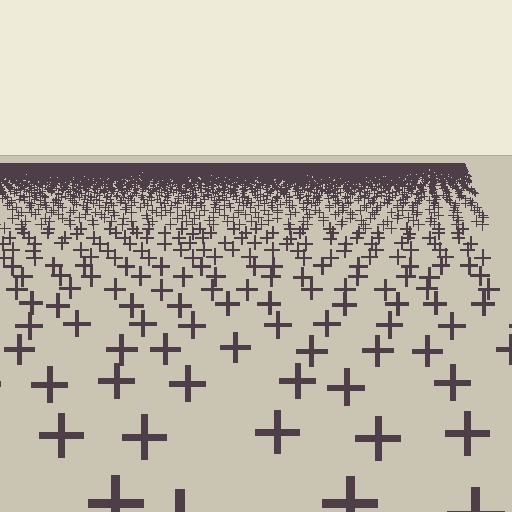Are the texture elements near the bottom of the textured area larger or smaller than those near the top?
Larger. Near the bottom, elements are closer to the viewer and appear at a bigger on-screen size.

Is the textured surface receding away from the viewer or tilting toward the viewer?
The surface is receding away from the viewer. Texture elements get smaller and denser toward the top.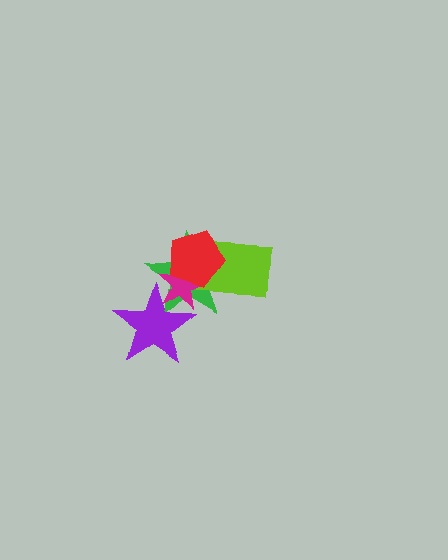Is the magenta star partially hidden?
Yes, it is partially covered by another shape.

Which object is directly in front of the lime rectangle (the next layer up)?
The magenta star is directly in front of the lime rectangle.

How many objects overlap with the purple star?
2 objects overlap with the purple star.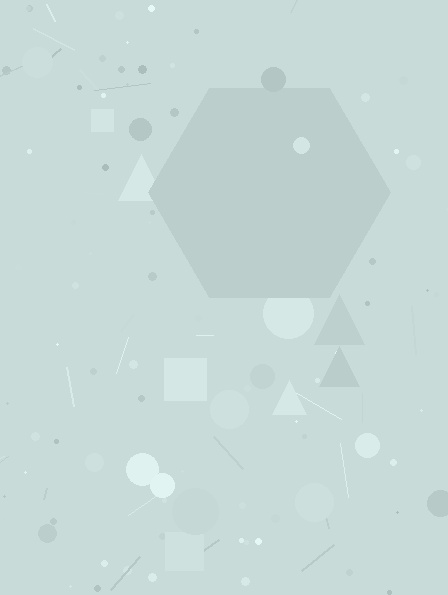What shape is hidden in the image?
A hexagon is hidden in the image.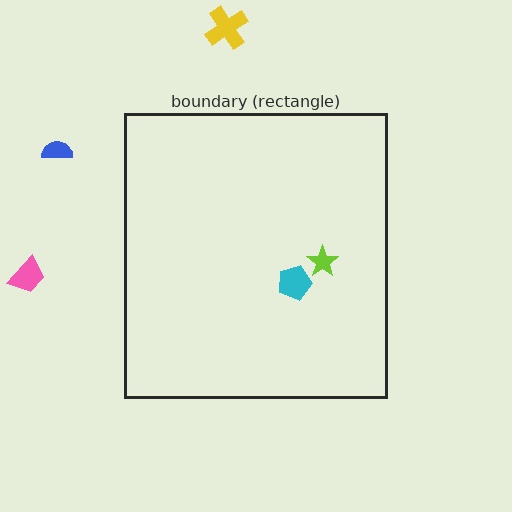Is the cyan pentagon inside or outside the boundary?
Inside.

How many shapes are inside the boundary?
2 inside, 3 outside.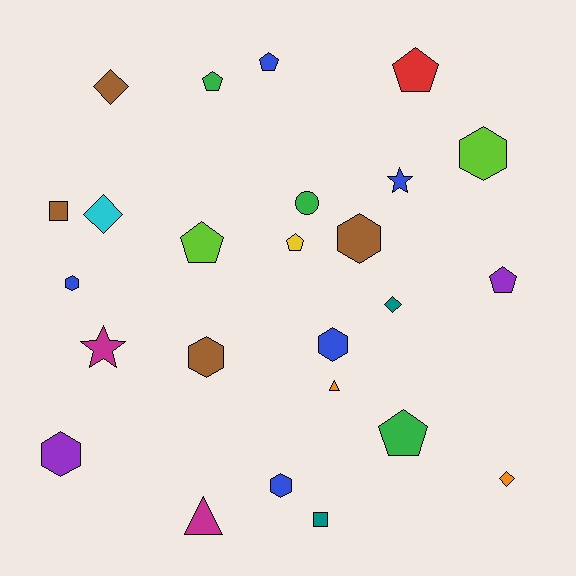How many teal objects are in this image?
There are 2 teal objects.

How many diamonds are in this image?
There are 4 diamonds.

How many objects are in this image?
There are 25 objects.